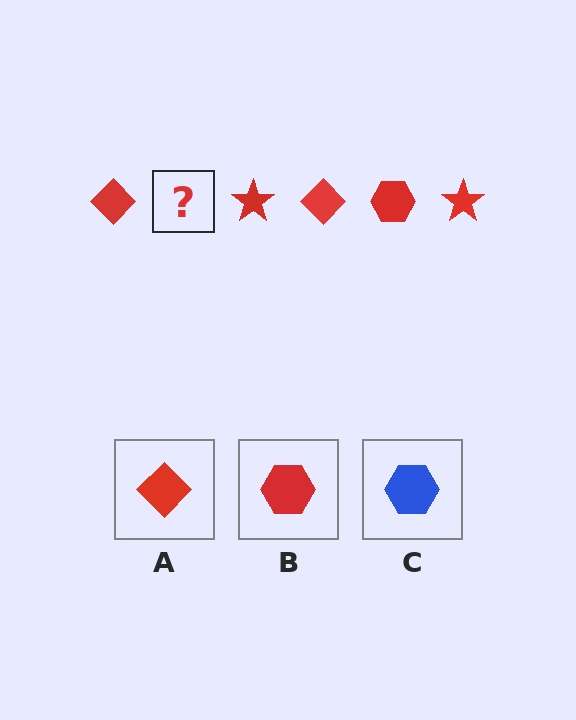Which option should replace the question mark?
Option B.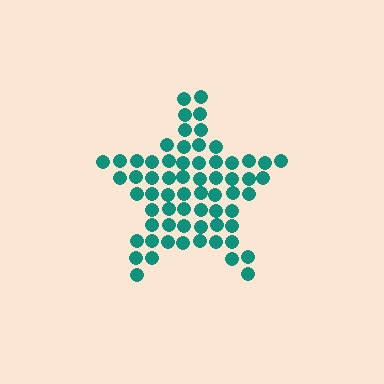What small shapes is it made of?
It is made of small circles.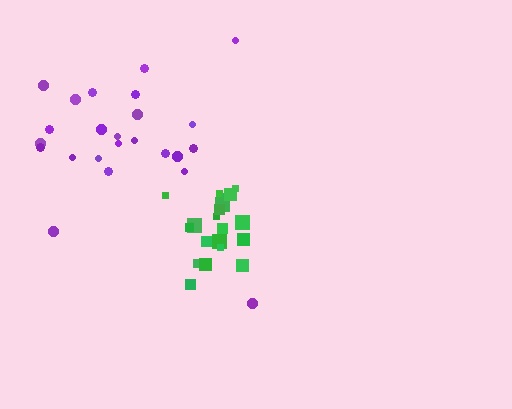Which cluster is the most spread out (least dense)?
Purple.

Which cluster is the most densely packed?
Green.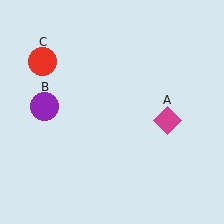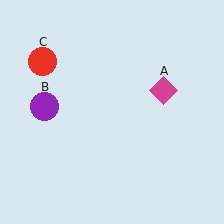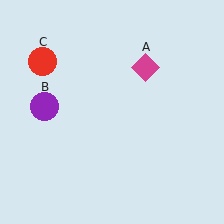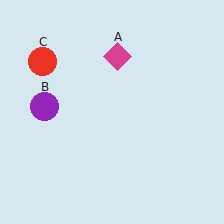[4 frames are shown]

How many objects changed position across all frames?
1 object changed position: magenta diamond (object A).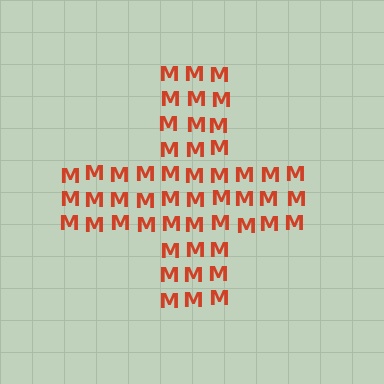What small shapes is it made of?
It is made of small letter M's.